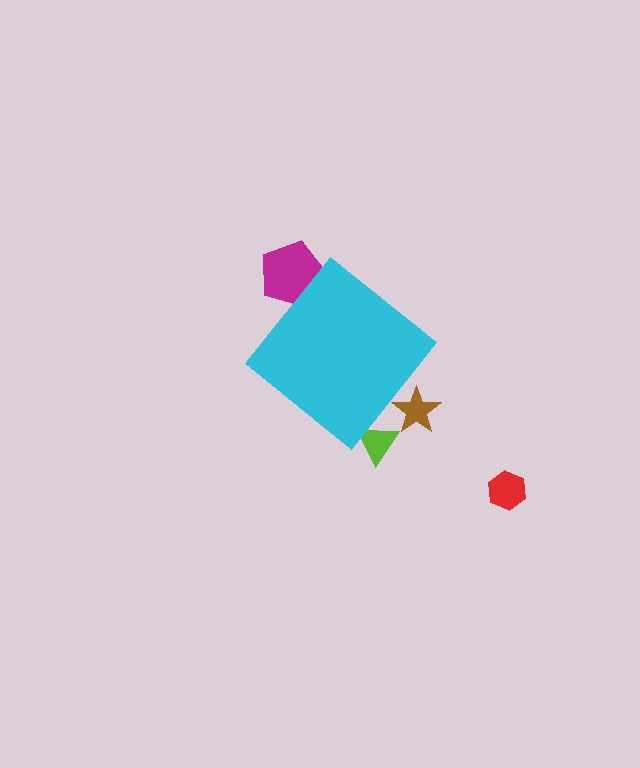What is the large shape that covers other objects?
A cyan diamond.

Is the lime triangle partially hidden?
Yes, the lime triangle is partially hidden behind the cyan diamond.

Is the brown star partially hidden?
Yes, the brown star is partially hidden behind the cyan diamond.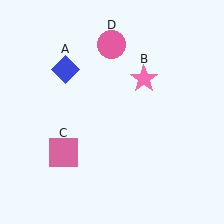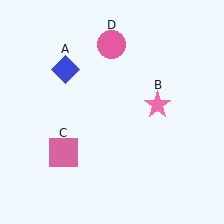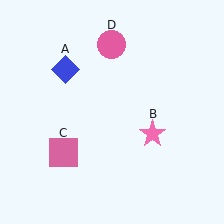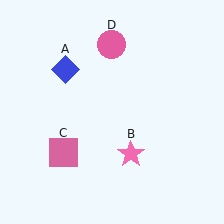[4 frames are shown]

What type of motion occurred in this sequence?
The pink star (object B) rotated clockwise around the center of the scene.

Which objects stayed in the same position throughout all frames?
Blue diamond (object A) and pink square (object C) and pink circle (object D) remained stationary.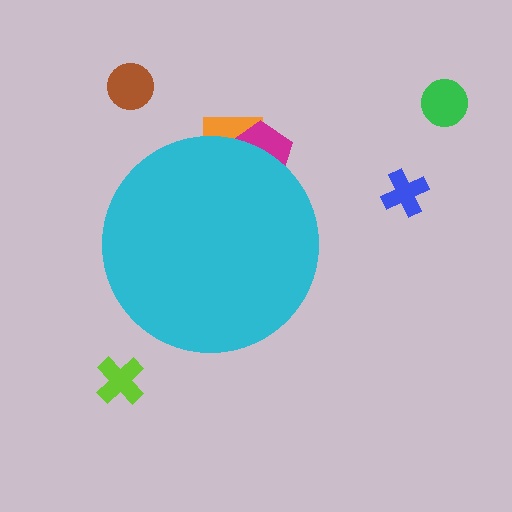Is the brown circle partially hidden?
No, the brown circle is fully visible.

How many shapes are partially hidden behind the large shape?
2 shapes are partially hidden.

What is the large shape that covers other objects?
A cyan circle.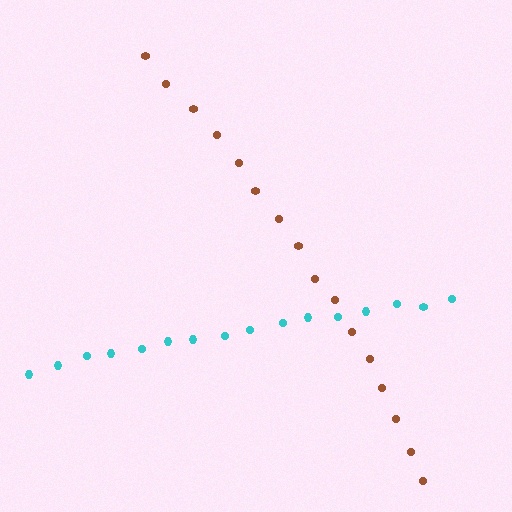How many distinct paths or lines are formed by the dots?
There are 2 distinct paths.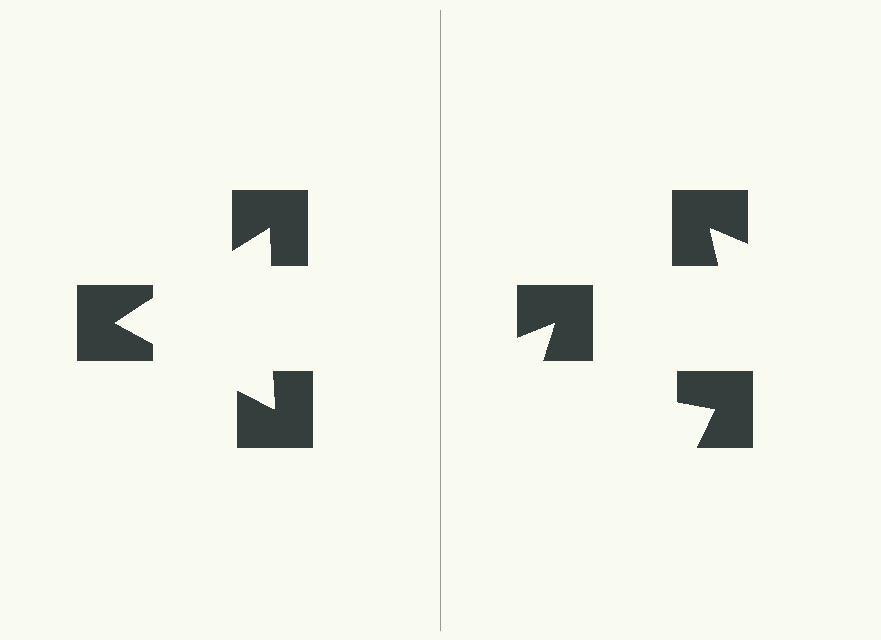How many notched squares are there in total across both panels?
6 — 3 on each side.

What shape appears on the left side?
An illusory triangle.